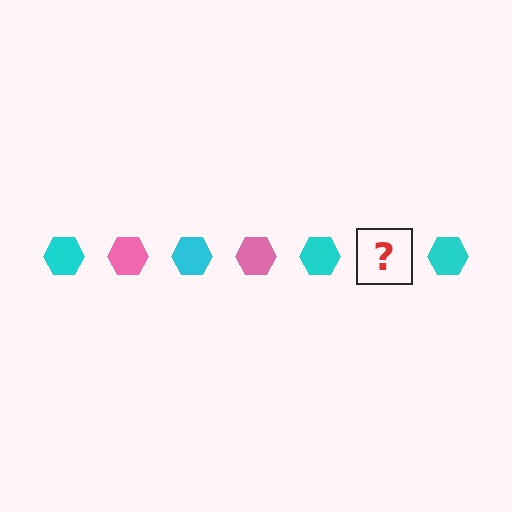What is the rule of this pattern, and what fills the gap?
The rule is that the pattern cycles through cyan, pink hexagons. The gap should be filled with a pink hexagon.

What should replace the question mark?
The question mark should be replaced with a pink hexagon.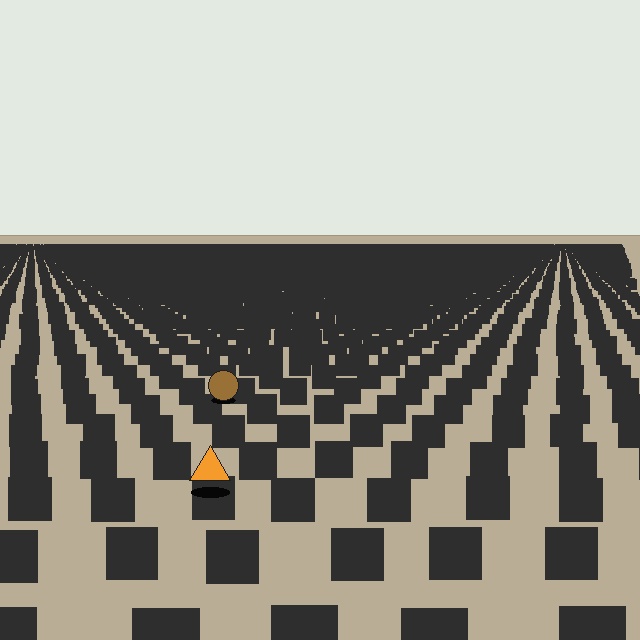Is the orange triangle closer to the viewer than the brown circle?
Yes. The orange triangle is closer — you can tell from the texture gradient: the ground texture is coarser near it.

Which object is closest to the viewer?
The orange triangle is closest. The texture marks near it are larger and more spread out.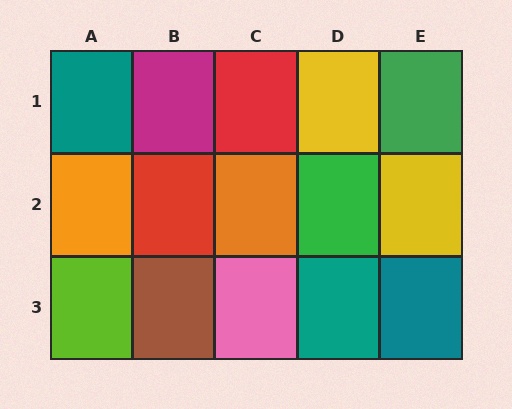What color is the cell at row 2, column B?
Red.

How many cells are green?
2 cells are green.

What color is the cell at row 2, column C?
Orange.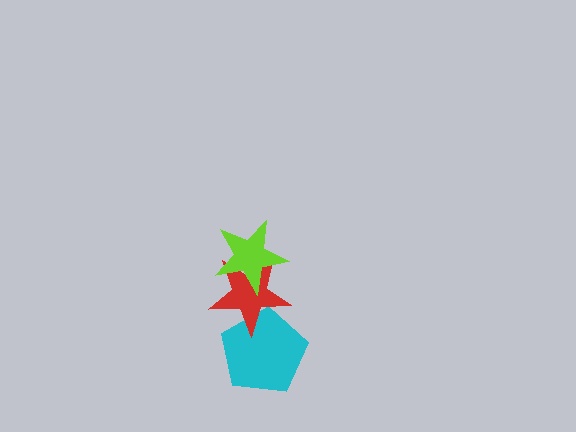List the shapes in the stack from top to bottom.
From top to bottom: the lime star, the red star, the cyan pentagon.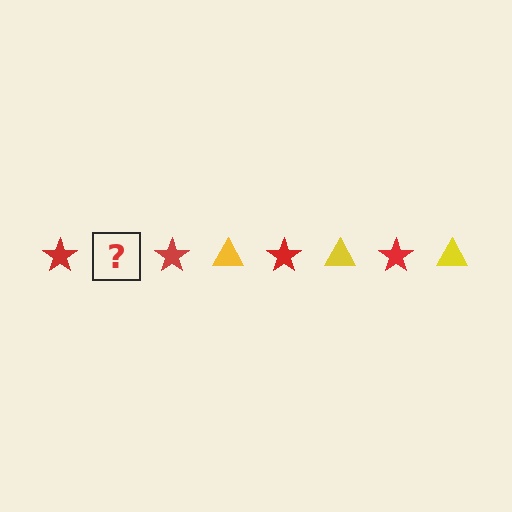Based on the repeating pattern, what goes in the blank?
The blank should be a yellow triangle.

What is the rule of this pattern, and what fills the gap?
The rule is that the pattern alternates between red star and yellow triangle. The gap should be filled with a yellow triangle.